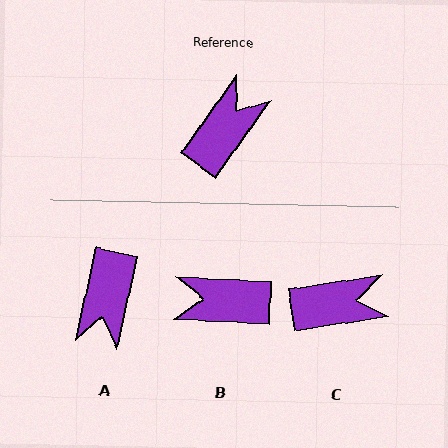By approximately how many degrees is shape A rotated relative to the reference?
Approximately 157 degrees clockwise.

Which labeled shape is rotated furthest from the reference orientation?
A, about 157 degrees away.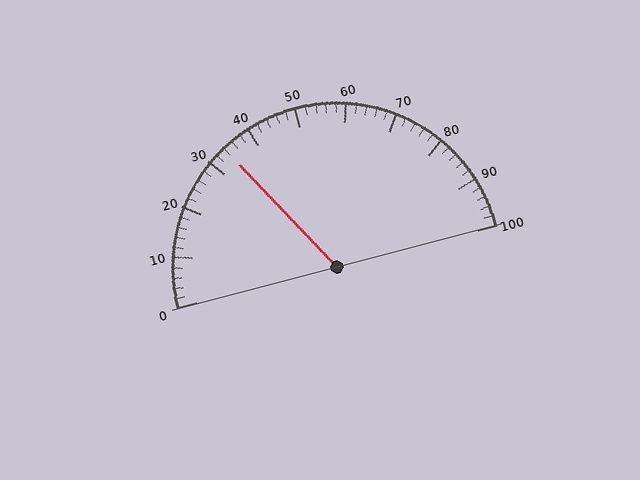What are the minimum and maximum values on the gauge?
The gauge ranges from 0 to 100.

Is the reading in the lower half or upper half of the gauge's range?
The reading is in the lower half of the range (0 to 100).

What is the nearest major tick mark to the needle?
The nearest major tick mark is 30.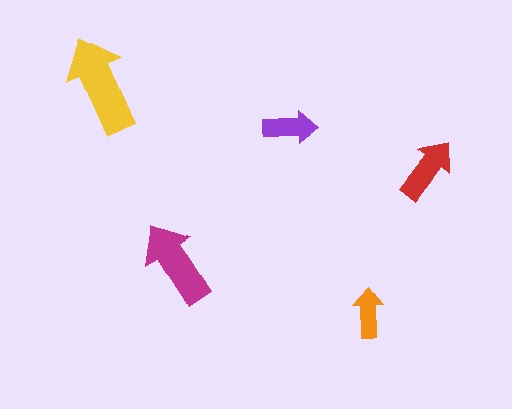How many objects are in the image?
There are 5 objects in the image.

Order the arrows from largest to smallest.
the yellow one, the magenta one, the red one, the purple one, the orange one.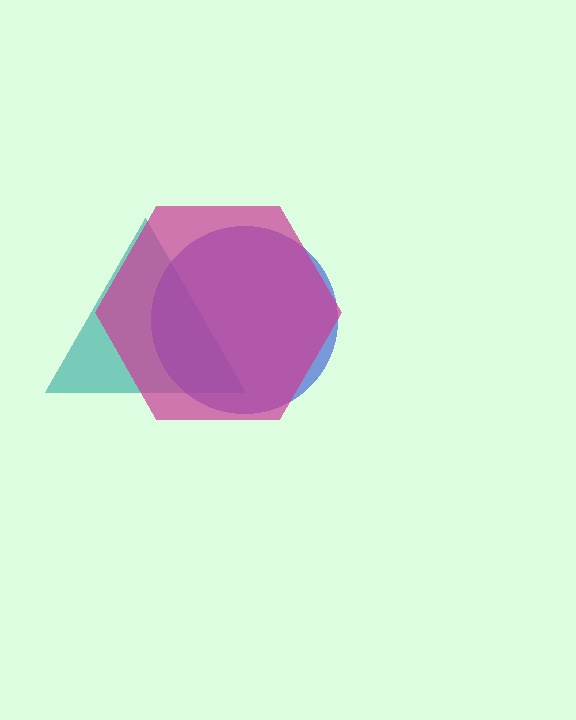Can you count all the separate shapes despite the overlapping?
Yes, there are 3 separate shapes.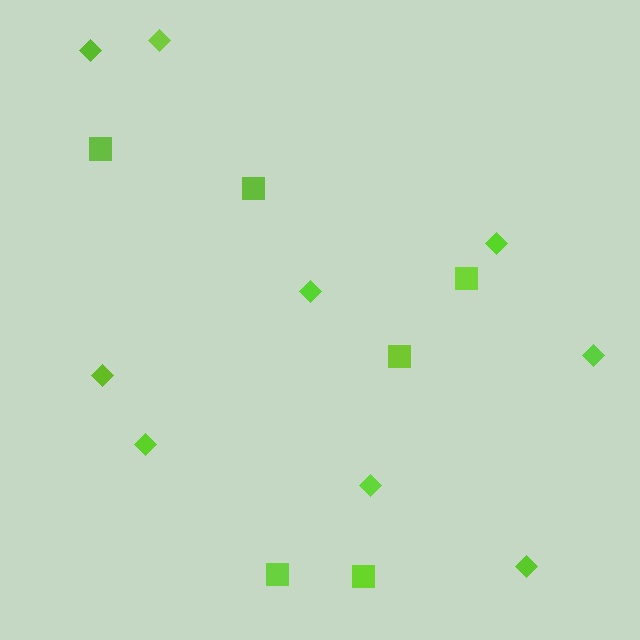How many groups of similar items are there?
There are 2 groups: one group of squares (6) and one group of diamonds (9).